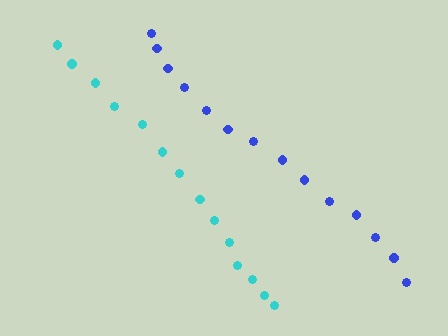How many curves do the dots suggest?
There are 2 distinct paths.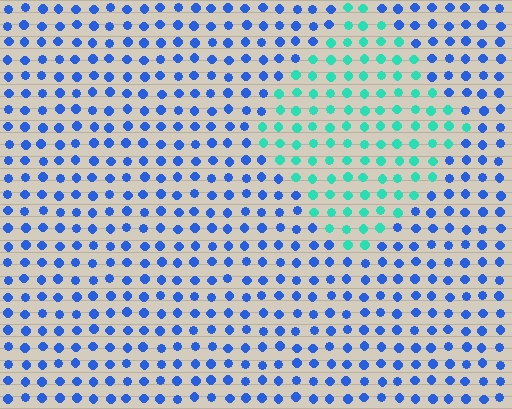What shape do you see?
I see a diamond.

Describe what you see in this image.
The image is filled with small blue elements in a uniform arrangement. A diamond-shaped region is visible where the elements are tinted to a slightly different hue, forming a subtle color boundary.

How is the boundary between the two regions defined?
The boundary is defined purely by a slight shift in hue (about 56 degrees). Spacing, size, and orientation are identical on both sides.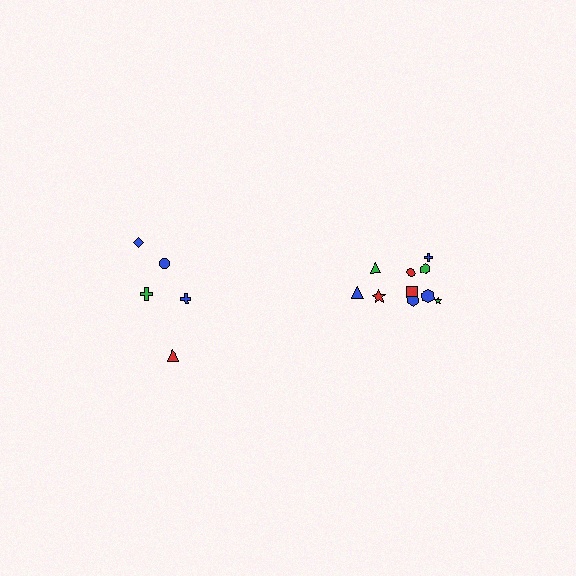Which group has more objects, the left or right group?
The right group.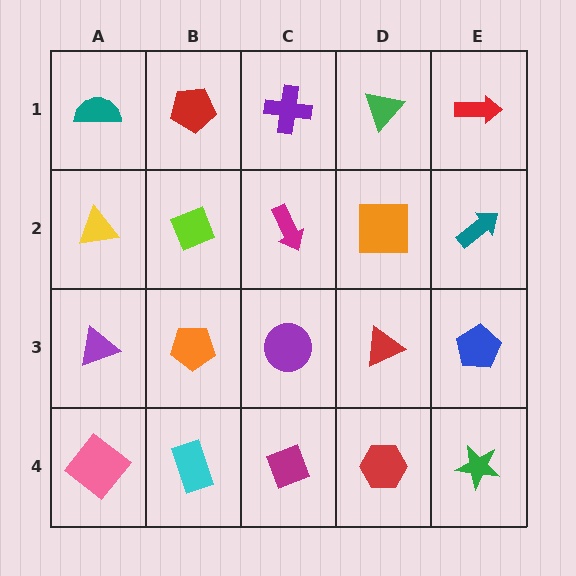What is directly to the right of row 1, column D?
A red arrow.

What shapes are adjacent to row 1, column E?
A teal arrow (row 2, column E), a green triangle (row 1, column D).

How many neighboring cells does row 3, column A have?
3.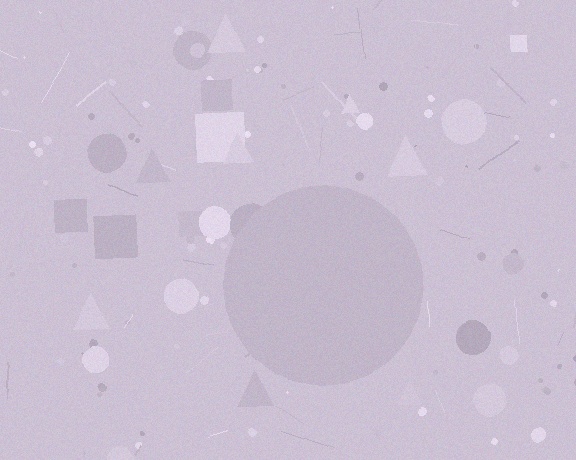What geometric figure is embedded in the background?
A circle is embedded in the background.